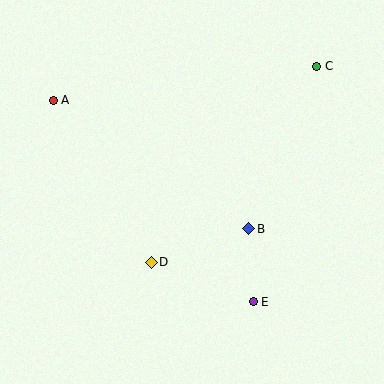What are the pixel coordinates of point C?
Point C is at (317, 66).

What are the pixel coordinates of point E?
Point E is at (253, 302).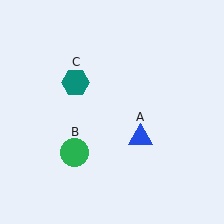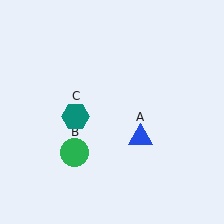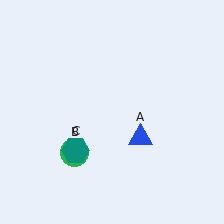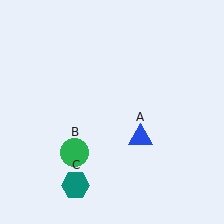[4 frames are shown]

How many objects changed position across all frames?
1 object changed position: teal hexagon (object C).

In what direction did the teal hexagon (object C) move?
The teal hexagon (object C) moved down.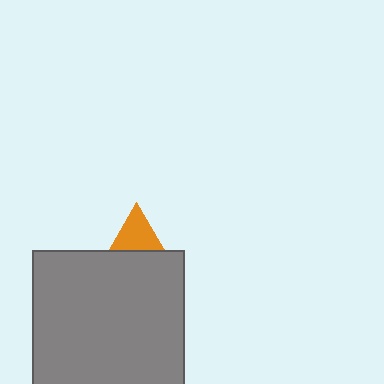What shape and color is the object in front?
The object in front is a gray square.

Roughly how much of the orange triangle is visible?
A small part of it is visible (roughly 32%).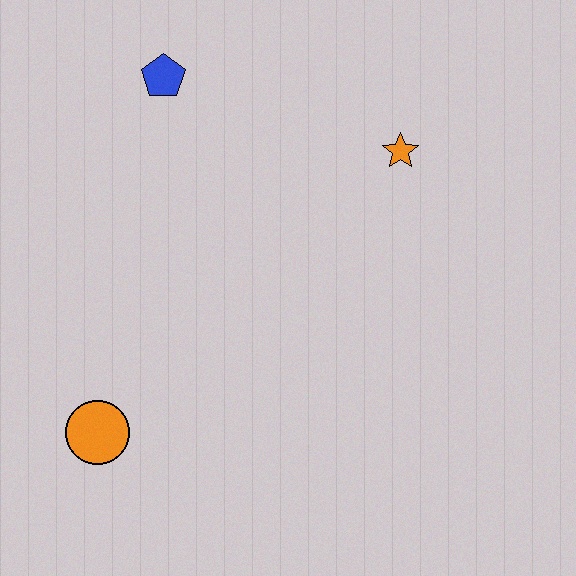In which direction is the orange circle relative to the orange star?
The orange circle is to the left of the orange star.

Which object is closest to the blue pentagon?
The orange star is closest to the blue pentagon.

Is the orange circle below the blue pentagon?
Yes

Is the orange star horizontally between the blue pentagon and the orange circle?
No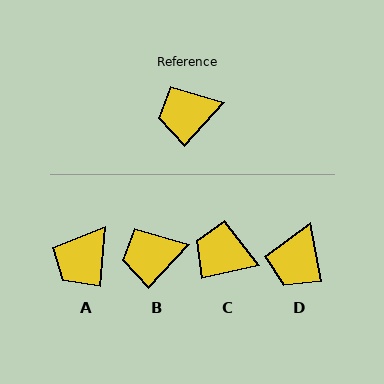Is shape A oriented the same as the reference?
No, it is off by about 38 degrees.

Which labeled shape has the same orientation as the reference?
B.